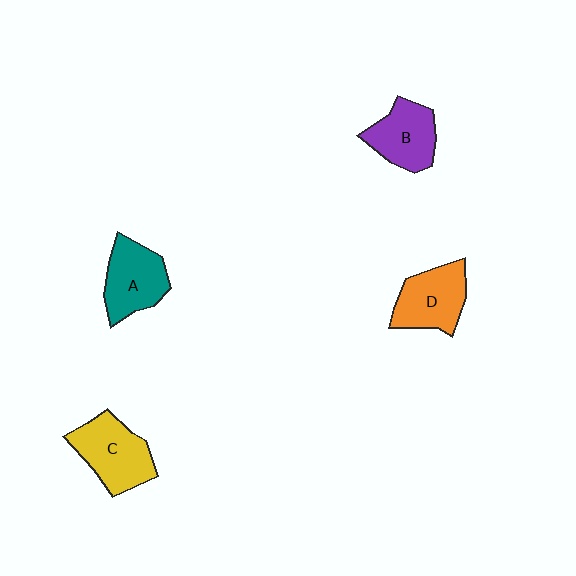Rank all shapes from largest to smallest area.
From largest to smallest: C (yellow), D (orange), A (teal), B (purple).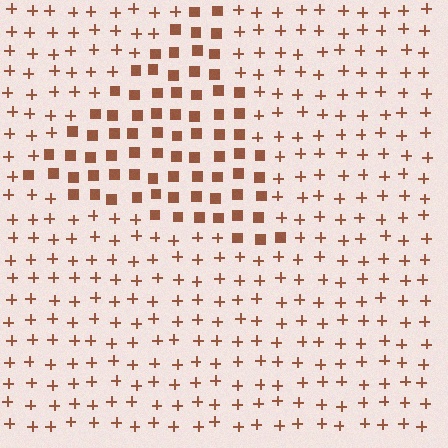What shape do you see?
I see a triangle.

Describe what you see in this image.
The image is filled with small brown elements arranged in a uniform grid. A triangle-shaped region contains squares, while the surrounding area contains plus signs. The boundary is defined purely by the change in element shape.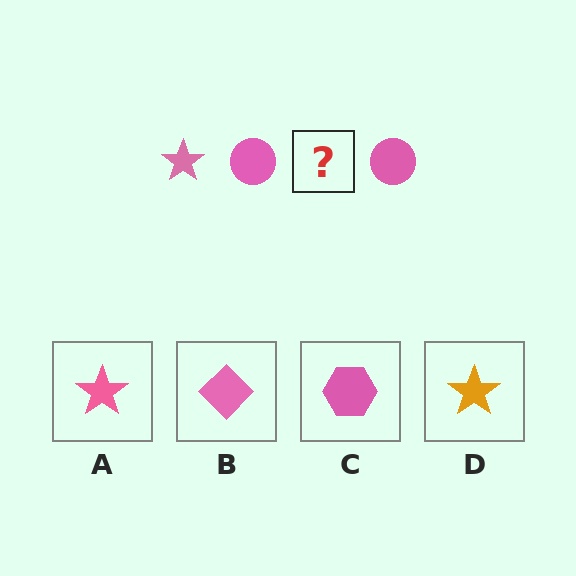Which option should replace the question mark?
Option A.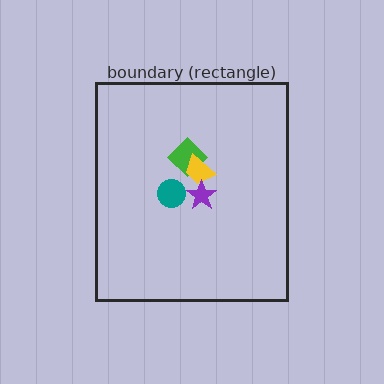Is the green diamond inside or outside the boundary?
Inside.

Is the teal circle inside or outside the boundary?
Inside.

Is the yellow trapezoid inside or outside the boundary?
Inside.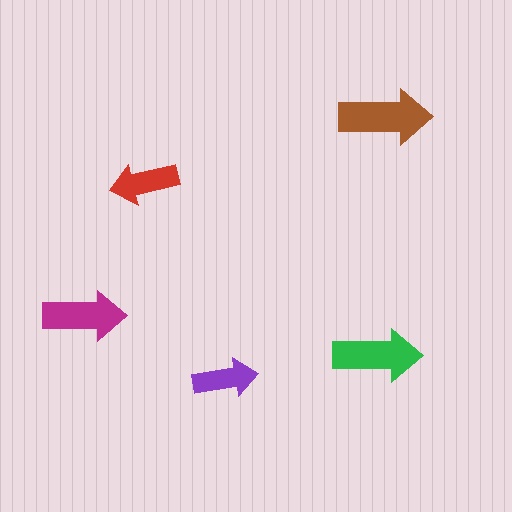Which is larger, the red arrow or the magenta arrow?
The magenta one.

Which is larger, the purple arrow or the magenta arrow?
The magenta one.